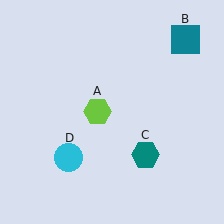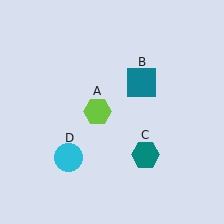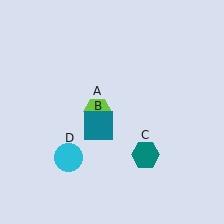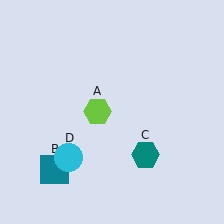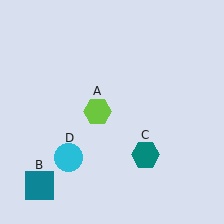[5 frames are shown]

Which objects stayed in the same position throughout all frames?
Lime hexagon (object A) and teal hexagon (object C) and cyan circle (object D) remained stationary.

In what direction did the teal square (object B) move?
The teal square (object B) moved down and to the left.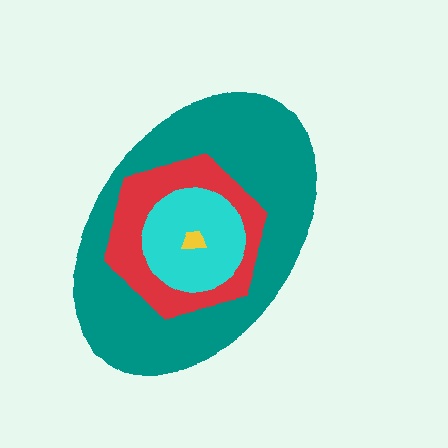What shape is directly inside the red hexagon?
The cyan circle.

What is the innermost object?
The yellow trapezoid.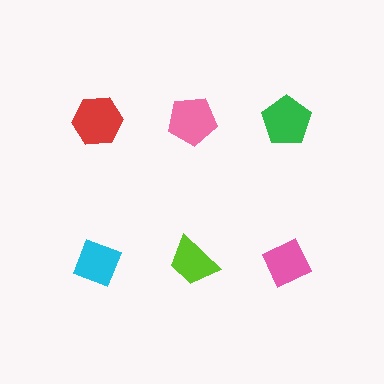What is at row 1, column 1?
A red hexagon.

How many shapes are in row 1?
3 shapes.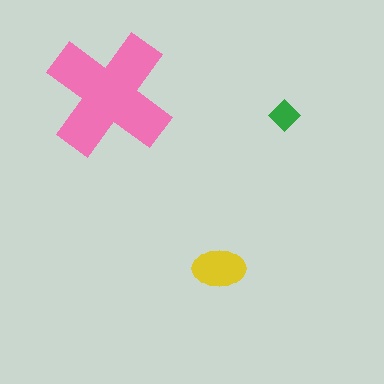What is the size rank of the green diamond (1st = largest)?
3rd.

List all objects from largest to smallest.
The pink cross, the yellow ellipse, the green diamond.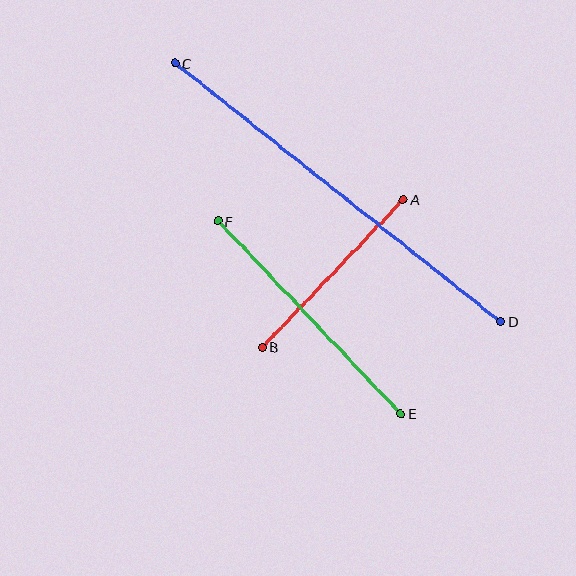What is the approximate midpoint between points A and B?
The midpoint is at approximately (332, 273) pixels.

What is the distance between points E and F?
The distance is approximately 266 pixels.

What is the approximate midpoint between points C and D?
The midpoint is at approximately (338, 192) pixels.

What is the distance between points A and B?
The distance is approximately 204 pixels.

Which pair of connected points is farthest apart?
Points C and D are farthest apart.